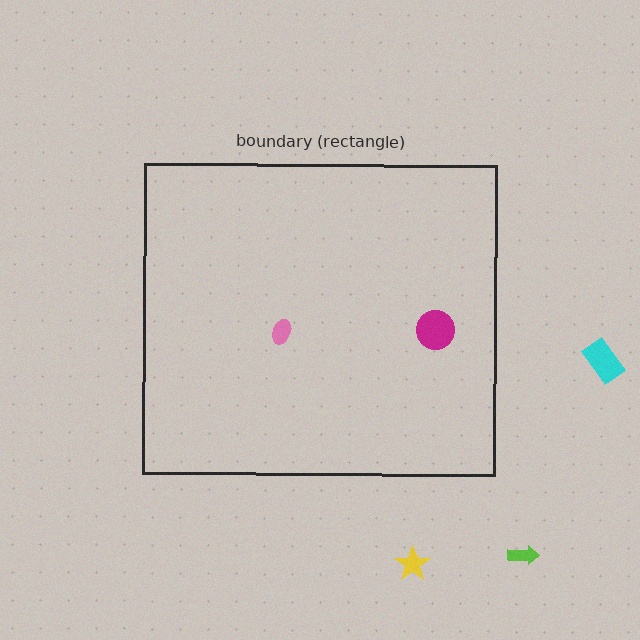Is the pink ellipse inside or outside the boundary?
Inside.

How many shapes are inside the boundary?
2 inside, 3 outside.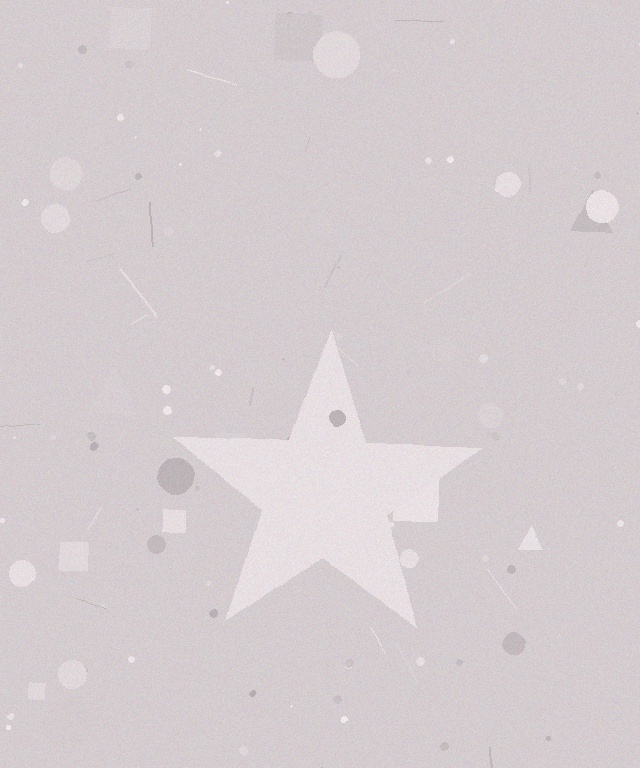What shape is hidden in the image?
A star is hidden in the image.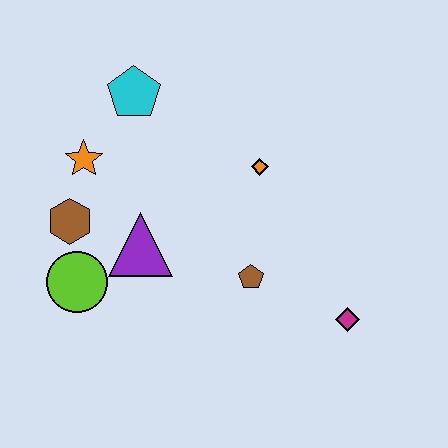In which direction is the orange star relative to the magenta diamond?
The orange star is to the left of the magenta diamond.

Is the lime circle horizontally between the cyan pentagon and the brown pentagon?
No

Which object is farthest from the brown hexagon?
The magenta diamond is farthest from the brown hexagon.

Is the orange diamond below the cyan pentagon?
Yes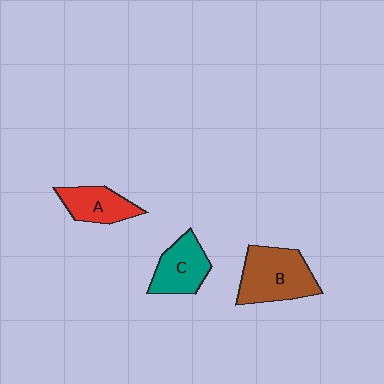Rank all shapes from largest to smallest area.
From largest to smallest: B (brown), C (teal), A (red).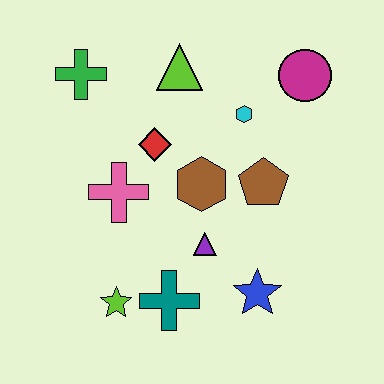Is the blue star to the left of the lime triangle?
No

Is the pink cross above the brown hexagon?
No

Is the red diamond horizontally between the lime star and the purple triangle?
Yes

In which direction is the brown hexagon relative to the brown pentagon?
The brown hexagon is to the left of the brown pentagon.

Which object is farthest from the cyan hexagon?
The lime star is farthest from the cyan hexagon.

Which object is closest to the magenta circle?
The cyan hexagon is closest to the magenta circle.